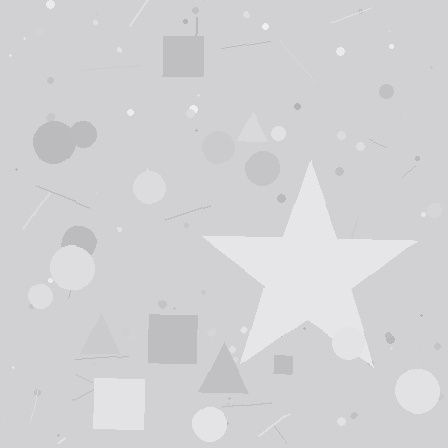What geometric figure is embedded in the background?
A star is embedded in the background.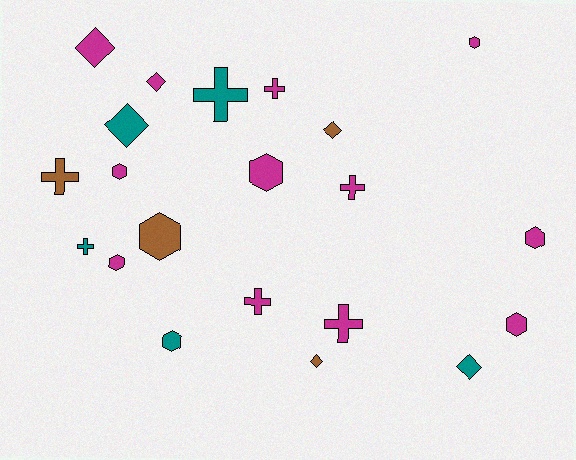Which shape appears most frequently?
Hexagon, with 8 objects.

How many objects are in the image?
There are 21 objects.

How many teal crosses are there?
There are 2 teal crosses.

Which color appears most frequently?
Magenta, with 12 objects.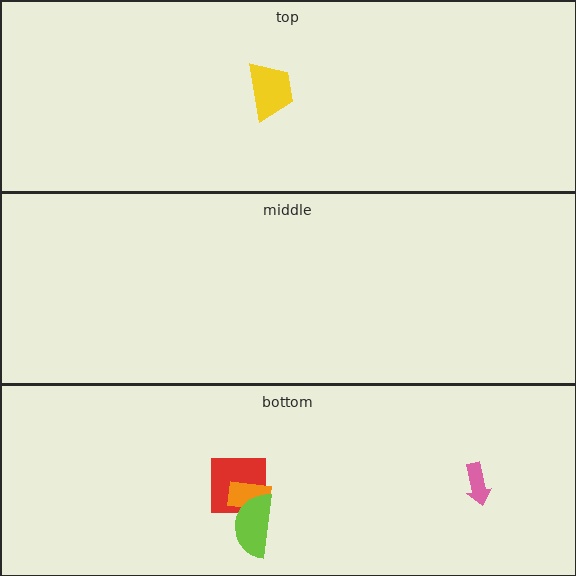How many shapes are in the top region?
1.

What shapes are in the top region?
The yellow trapezoid.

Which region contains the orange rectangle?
The bottom region.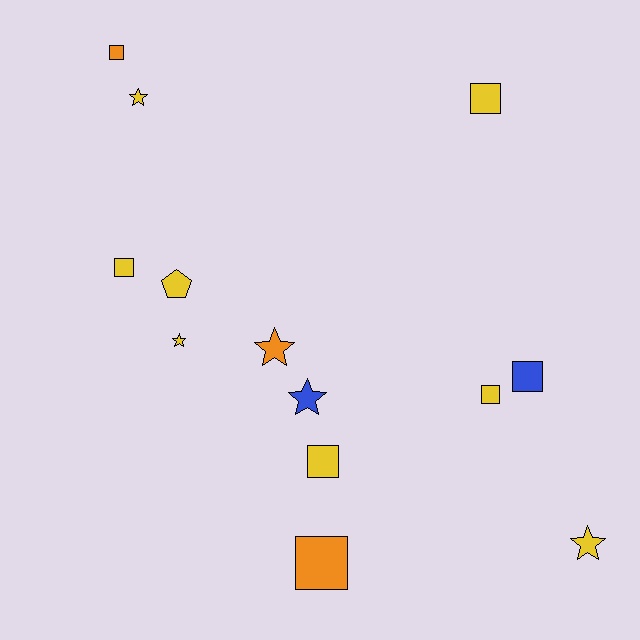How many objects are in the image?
There are 13 objects.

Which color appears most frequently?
Yellow, with 8 objects.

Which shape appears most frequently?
Square, with 7 objects.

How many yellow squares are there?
There are 4 yellow squares.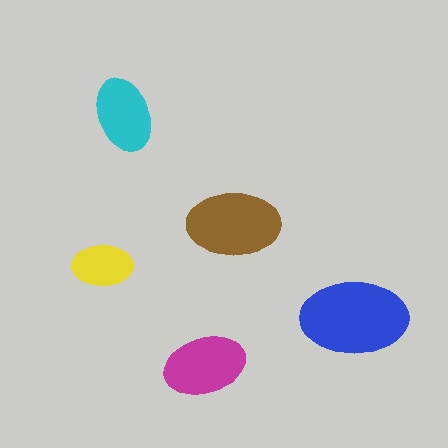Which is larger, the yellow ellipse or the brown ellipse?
The brown one.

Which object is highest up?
The cyan ellipse is topmost.